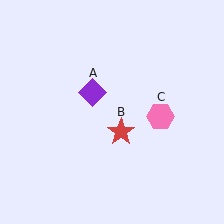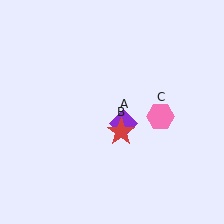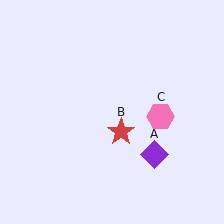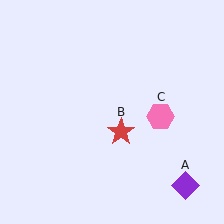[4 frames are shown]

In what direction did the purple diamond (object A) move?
The purple diamond (object A) moved down and to the right.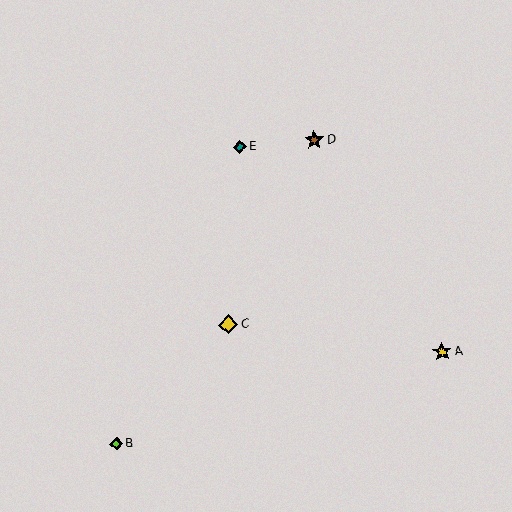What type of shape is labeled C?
Shape C is a yellow diamond.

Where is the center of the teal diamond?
The center of the teal diamond is at (240, 147).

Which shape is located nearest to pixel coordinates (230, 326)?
The yellow diamond (labeled C) at (228, 324) is nearest to that location.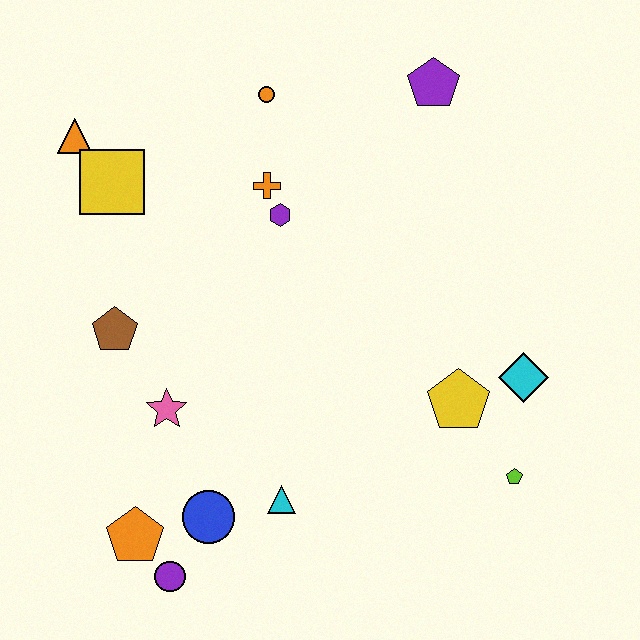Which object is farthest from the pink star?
The purple pentagon is farthest from the pink star.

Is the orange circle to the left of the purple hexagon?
Yes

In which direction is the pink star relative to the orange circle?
The pink star is below the orange circle.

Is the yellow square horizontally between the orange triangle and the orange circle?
Yes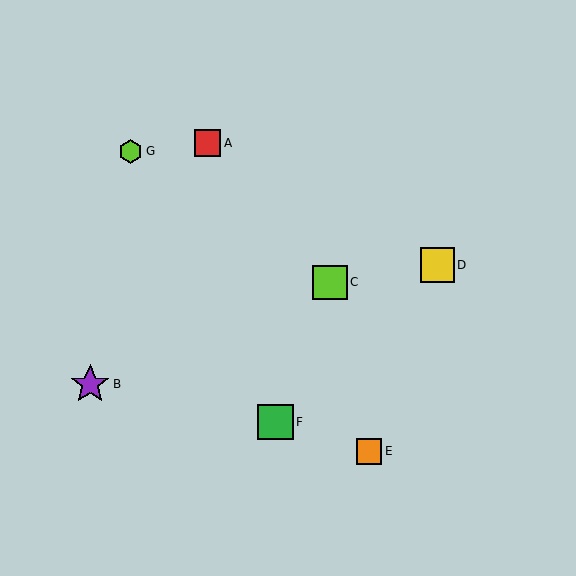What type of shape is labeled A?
Shape A is a red square.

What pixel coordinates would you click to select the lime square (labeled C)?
Click at (330, 282) to select the lime square C.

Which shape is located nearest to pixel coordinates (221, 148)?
The red square (labeled A) at (207, 143) is nearest to that location.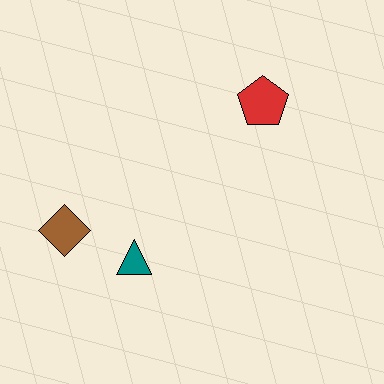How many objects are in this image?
There are 3 objects.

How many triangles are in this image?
There is 1 triangle.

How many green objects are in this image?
There are no green objects.